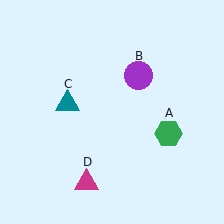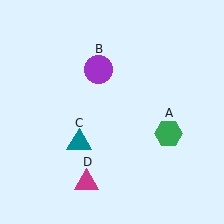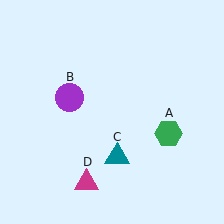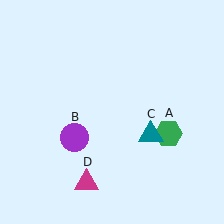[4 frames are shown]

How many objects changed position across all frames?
2 objects changed position: purple circle (object B), teal triangle (object C).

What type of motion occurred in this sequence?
The purple circle (object B), teal triangle (object C) rotated counterclockwise around the center of the scene.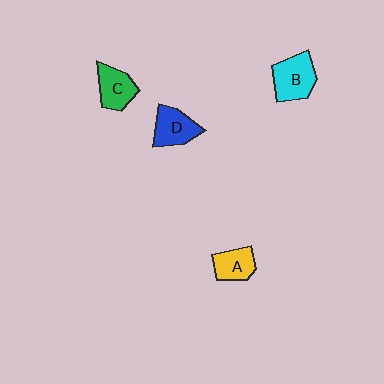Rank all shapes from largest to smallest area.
From largest to smallest: B (cyan), D (blue), C (green), A (yellow).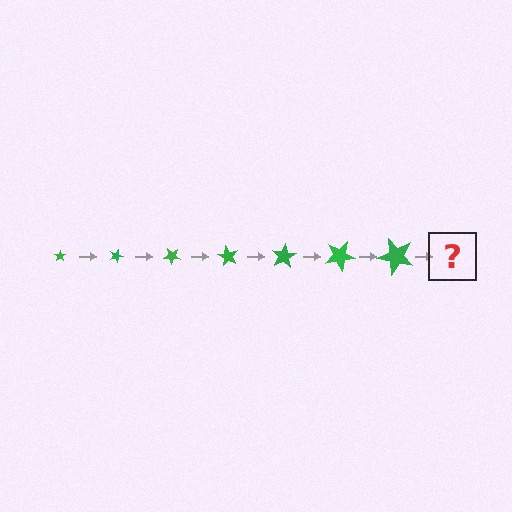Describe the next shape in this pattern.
It should be a star, larger than the previous one and rotated 140 degrees from the start.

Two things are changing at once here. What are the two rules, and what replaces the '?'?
The two rules are that the star grows larger each step and it rotates 20 degrees each step. The '?' should be a star, larger than the previous one and rotated 140 degrees from the start.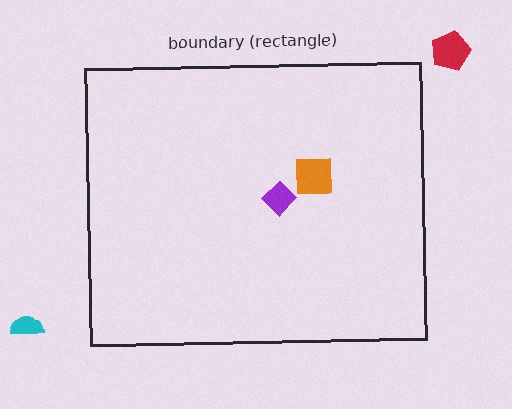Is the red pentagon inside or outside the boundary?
Outside.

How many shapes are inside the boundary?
2 inside, 2 outside.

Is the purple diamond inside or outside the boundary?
Inside.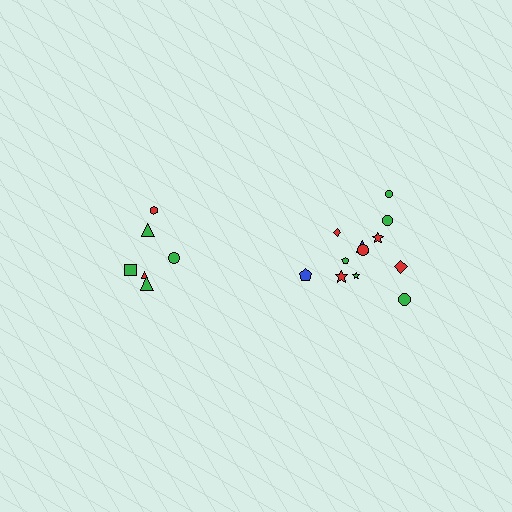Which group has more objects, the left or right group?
The right group.